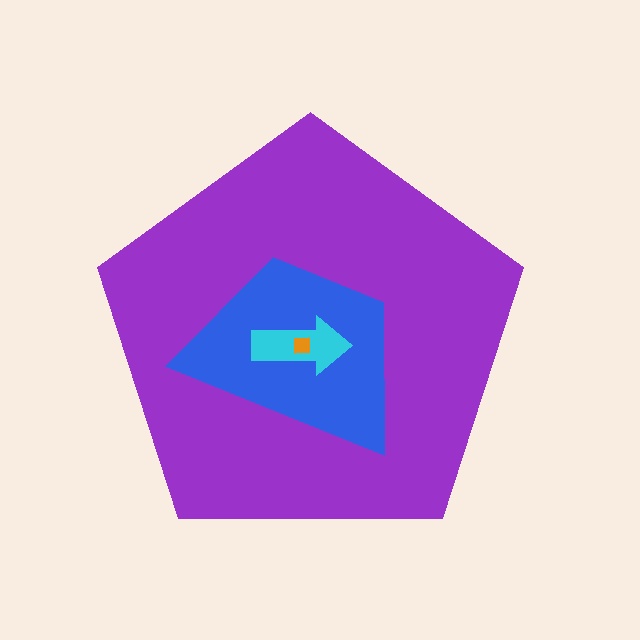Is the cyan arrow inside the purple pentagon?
Yes.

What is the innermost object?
The orange square.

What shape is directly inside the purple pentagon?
The blue trapezoid.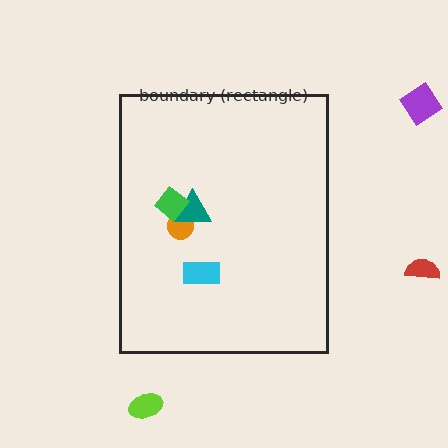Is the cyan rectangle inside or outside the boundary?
Inside.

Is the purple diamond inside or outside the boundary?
Outside.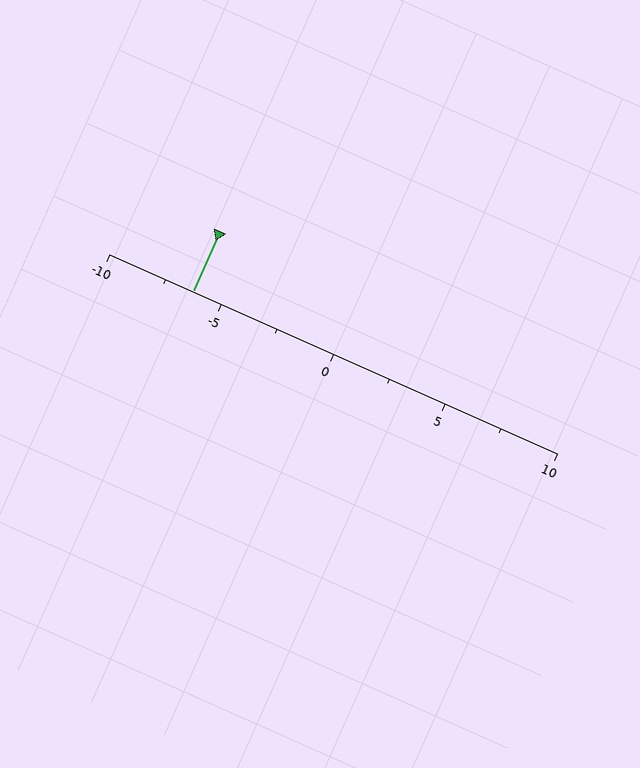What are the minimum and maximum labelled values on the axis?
The axis runs from -10 to 10.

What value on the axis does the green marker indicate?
The marker indicates approximately -6.2.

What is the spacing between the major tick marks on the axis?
The major ticks are spaced 5 apart.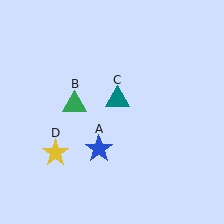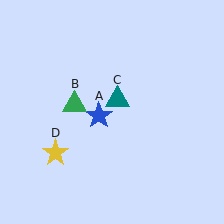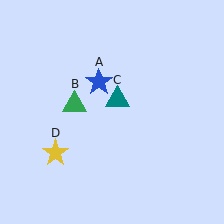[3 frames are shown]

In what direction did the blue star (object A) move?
The blue star (object A) moved up.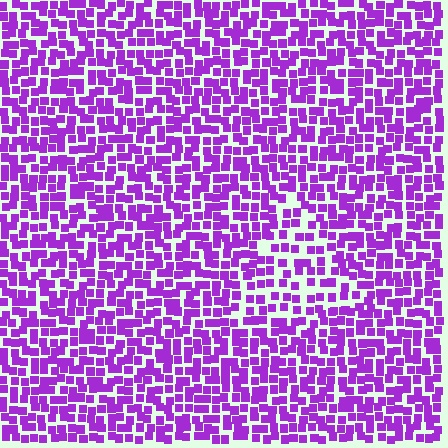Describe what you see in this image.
The image contains small purple elements arranged at two different densities. A triangle-shaped region is visible where the elements are less densely packed than the surrounding area.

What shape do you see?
I see a triangle.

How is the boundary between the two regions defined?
The boundary is defined by a change in element density (approximately 1.6x ratio). All elements are the same color, size, and shape.